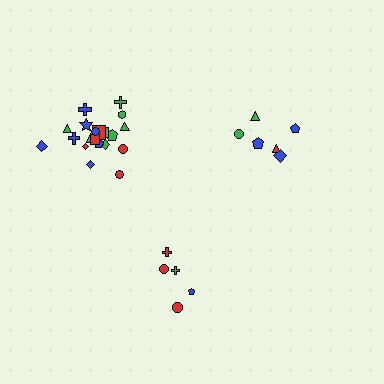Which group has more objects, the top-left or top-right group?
The top-left group.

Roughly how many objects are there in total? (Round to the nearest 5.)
Roughly 35 objects in total.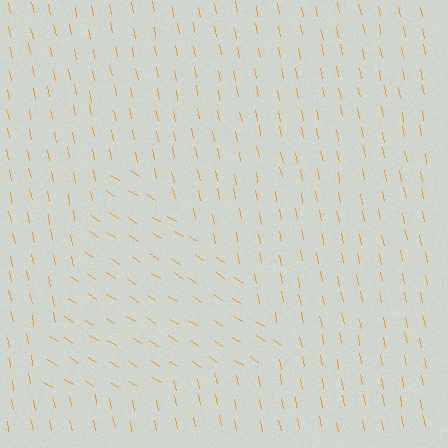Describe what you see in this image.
The image is filled with small orange line segments. A triangle region in the image has lines oriented differently from the surrounding lines, creating a visible texture boundary.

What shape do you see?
I see a triangle.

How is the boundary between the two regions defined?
The boundary is defined purely by a change in line orientation (approximately 45 degrees difference). All lines are the same color and thickness.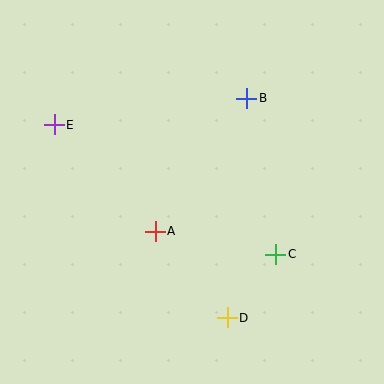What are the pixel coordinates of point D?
Point D is at (227, 318).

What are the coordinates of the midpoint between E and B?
The midpoint between E and B is at (150, 112).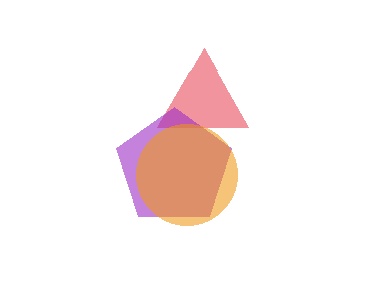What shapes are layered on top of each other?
The layered shapes are: a red triangle, a purple pentagon, an orange circle.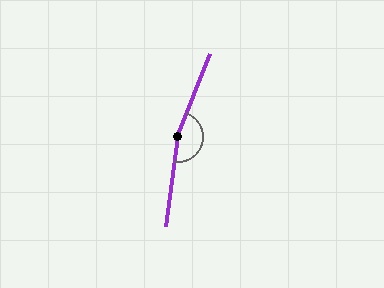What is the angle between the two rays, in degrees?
Approximately 166 degrees.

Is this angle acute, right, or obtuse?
It is obtuse.